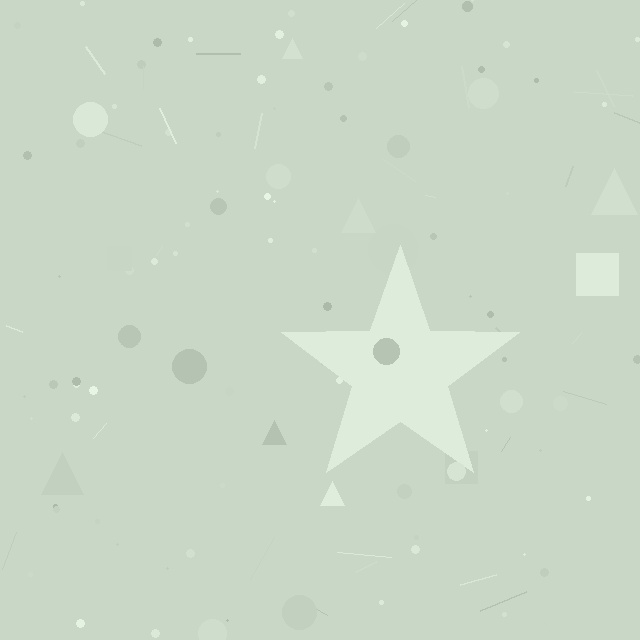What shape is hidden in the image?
A star is hidden in the image.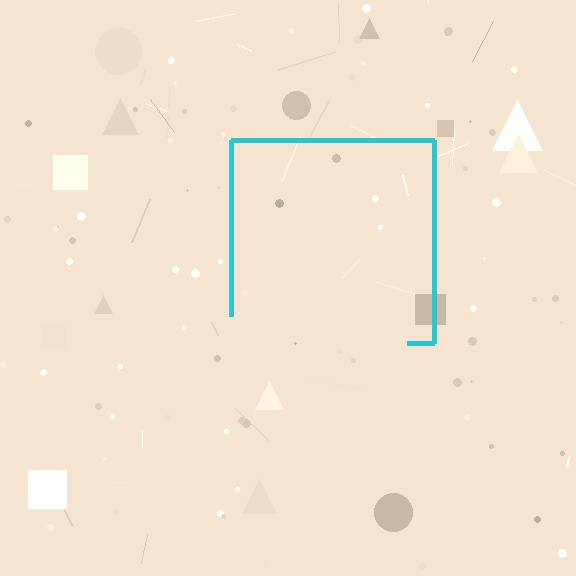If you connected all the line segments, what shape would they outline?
They would outline a square.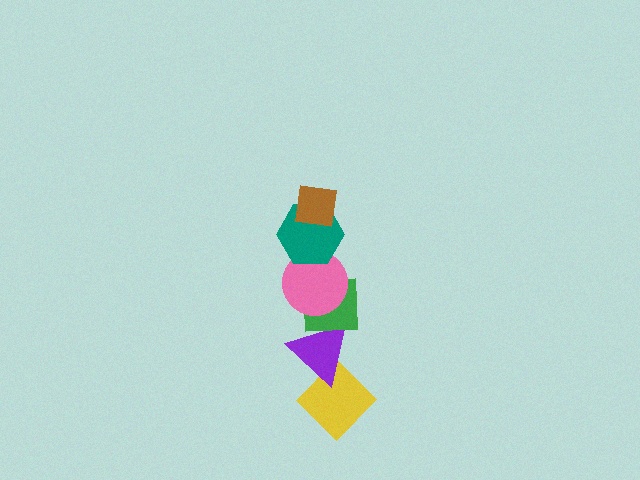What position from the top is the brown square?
The brown square is 1st from the top.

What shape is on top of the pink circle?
The teal hexagon is on top of the pink circle.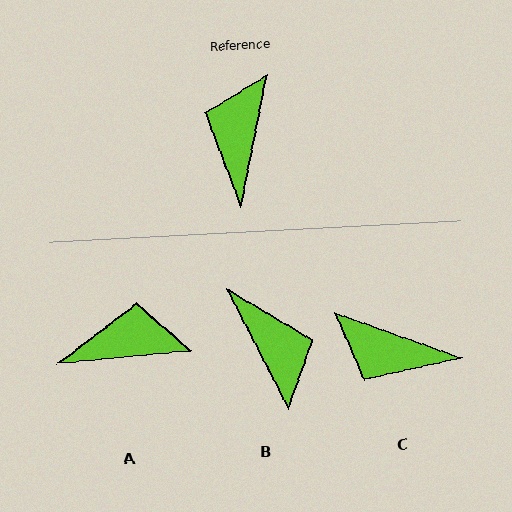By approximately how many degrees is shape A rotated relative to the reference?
Approximately 73 degrees clockwise.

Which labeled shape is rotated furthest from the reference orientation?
B, about 141 degrees away.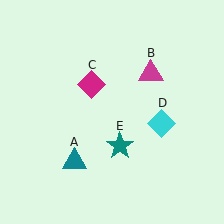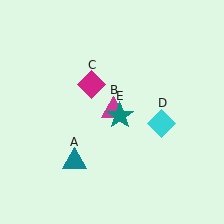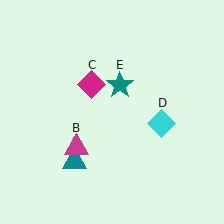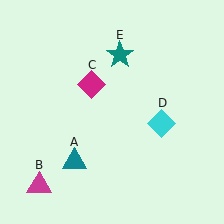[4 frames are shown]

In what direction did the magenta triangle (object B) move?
The magenta triangle (object B) moved down and to the left.